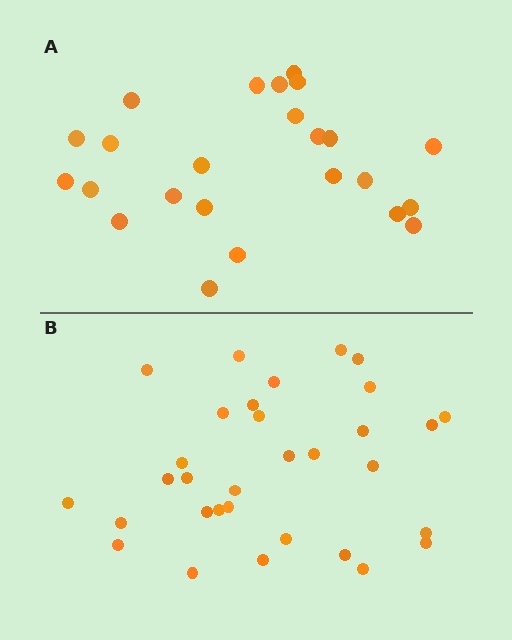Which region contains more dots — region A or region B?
Region B (the bottom region) has more dots.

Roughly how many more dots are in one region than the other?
Region B has roughly 8 or so more dots than region A.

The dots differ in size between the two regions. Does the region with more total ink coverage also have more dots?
No. Region A has more total ink coverage because its dots are larger, but region B actually contains more individual dots. Total area can be misleading — the number of items is what matters here.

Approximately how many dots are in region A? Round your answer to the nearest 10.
About 20 dots. (The exact count is 24, which rounds to 20.)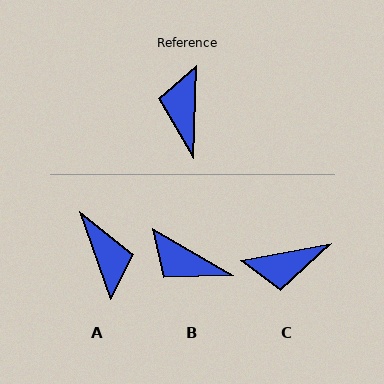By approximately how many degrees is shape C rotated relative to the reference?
Approximately 102 degrees counter-clockwise.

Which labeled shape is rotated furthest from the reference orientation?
A, about 158 degrees away.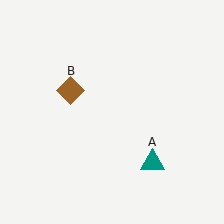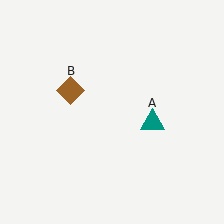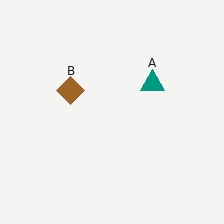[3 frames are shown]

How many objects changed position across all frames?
1 object changed position: teal triangle (object A).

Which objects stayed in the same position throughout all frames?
Brown diamond (object B) remained stationary.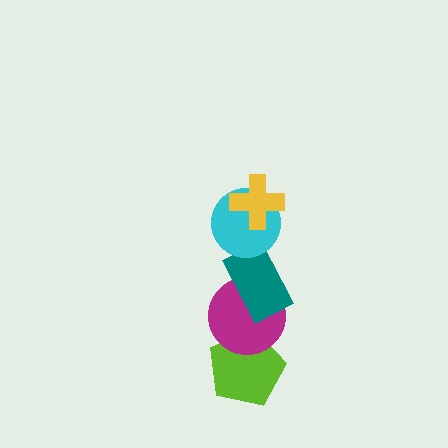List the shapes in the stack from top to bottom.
From top to bottom: the yellow cross, the cyan circle, the teal rectangle, the magenta circle, the lime pentagon.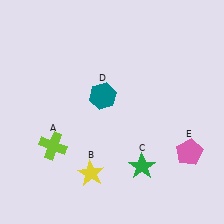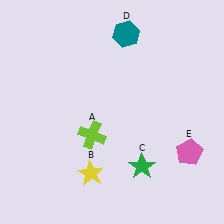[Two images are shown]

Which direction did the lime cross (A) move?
The lime cross (A) moved right.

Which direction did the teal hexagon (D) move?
The teal hexagon (D) moved up.